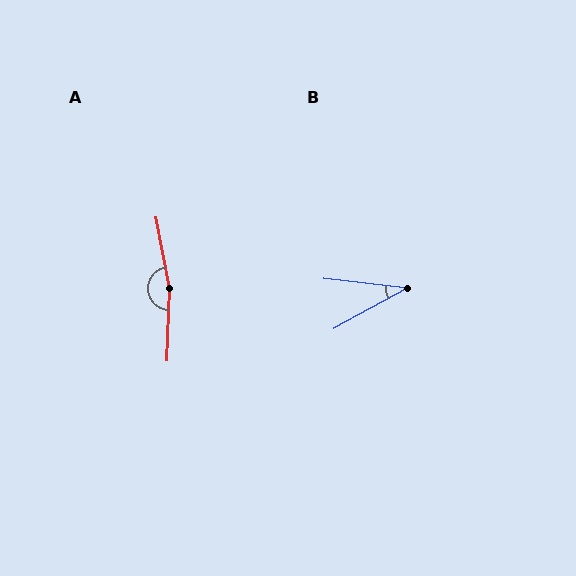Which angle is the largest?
A, at approximately 168 degrees.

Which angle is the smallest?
B, at approximately 36 degrees.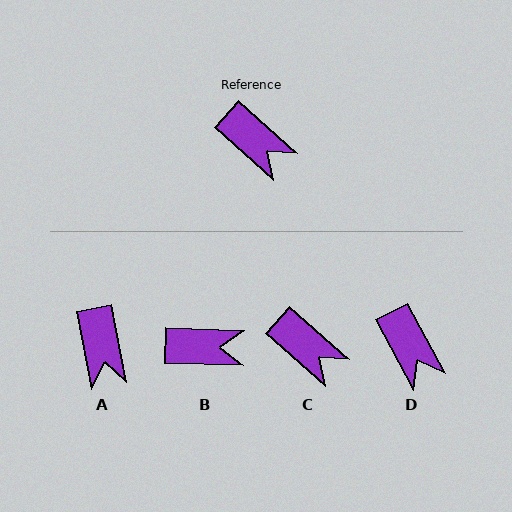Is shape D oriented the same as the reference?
No, it is off by about 20 degrees.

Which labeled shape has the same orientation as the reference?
C.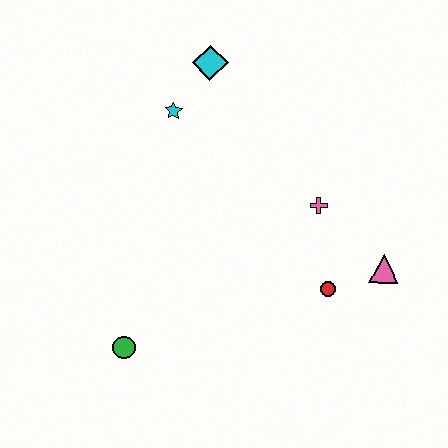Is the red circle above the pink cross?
No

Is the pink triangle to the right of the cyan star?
Yes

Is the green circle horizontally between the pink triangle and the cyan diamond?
No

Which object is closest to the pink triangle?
The red circle is closest to the pink triangle.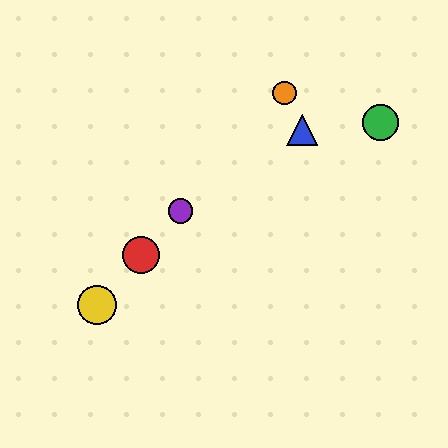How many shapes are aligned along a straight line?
4 shapes (the red circle, the yellow circle, the purple circle, the orange circle) are aligned along a straight line.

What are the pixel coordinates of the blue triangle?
The blue triangle is at (302, 130).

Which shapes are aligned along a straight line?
The red circle, the yellow circle, the purple circle, the orange circle are aligned along a straight line.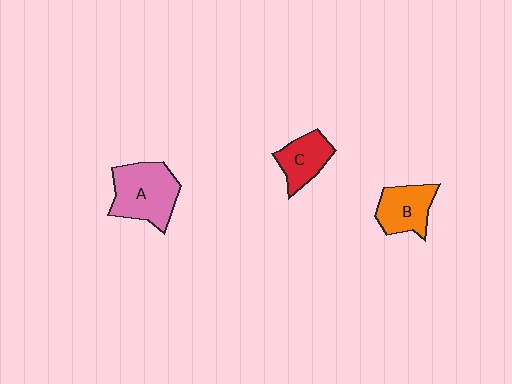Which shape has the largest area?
Shape A (pink).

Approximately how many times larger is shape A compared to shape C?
Approximately 1.6 times.